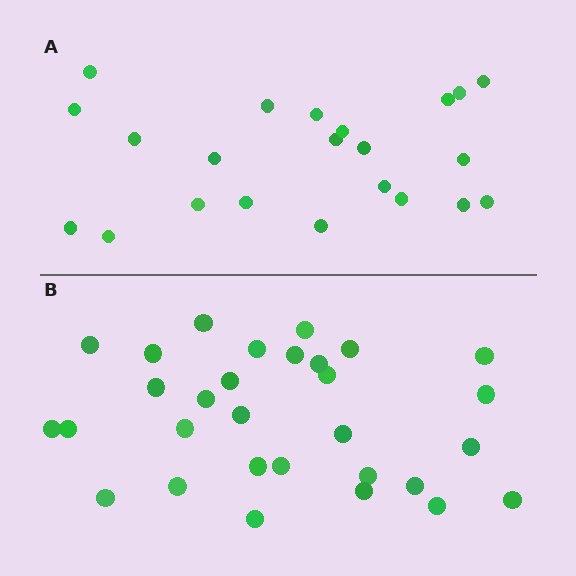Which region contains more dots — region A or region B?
Region B (the bottom region) has more dots.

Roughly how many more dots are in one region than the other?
Region B has roughly 8 or so more dots than region A.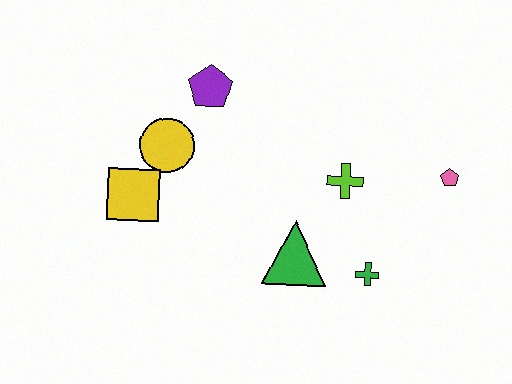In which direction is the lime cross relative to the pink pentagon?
The lime cross is to the left of the pink pentagon.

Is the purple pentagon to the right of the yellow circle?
Yes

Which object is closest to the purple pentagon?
The yellow circle is closest to the purple pentagon.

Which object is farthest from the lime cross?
The yellow square is farthest from the lime cross.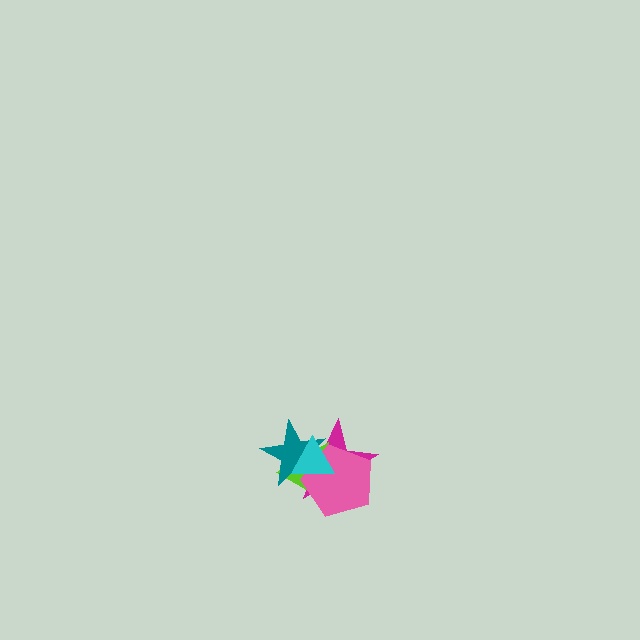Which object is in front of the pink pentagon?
The cyan triangle is in front of the pink pentagon.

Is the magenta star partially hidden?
Yes, it is partially covered by another shape.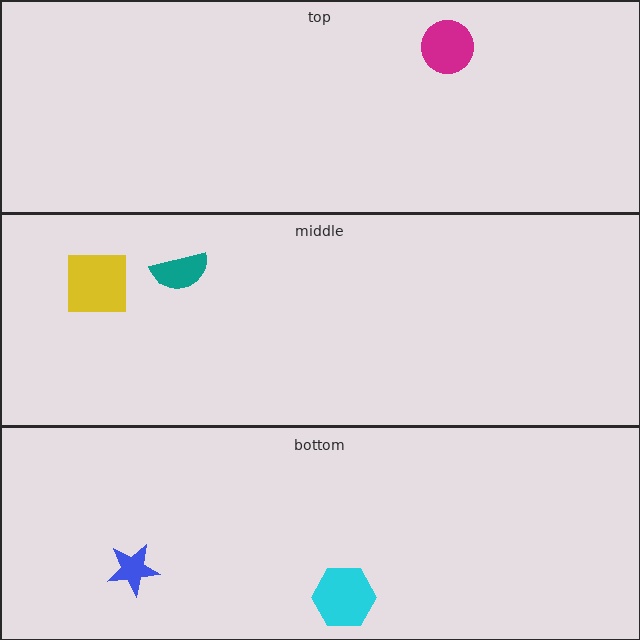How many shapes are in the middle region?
2.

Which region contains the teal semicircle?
The middle region.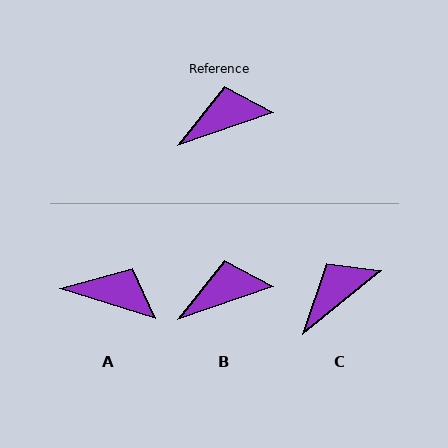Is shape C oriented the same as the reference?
No, it is off by about 20 degrees.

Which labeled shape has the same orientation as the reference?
B.